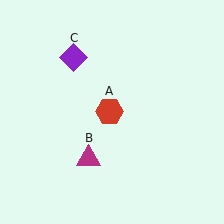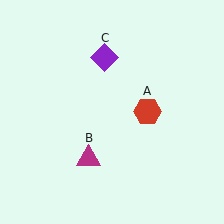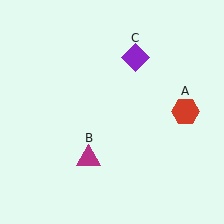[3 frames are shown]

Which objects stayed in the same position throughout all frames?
Magenta triangle (object B) remained stationary.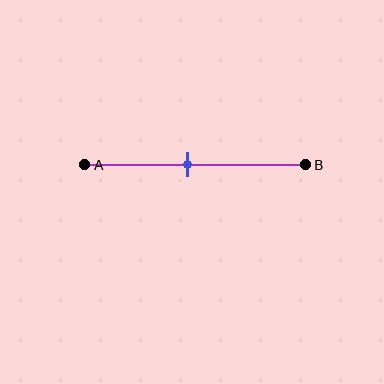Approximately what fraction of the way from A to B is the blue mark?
The blue mark is approximately 45% of the way from A to B.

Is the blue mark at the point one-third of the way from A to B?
No, the mark is at about 45% from A, not at the 33% one-third point.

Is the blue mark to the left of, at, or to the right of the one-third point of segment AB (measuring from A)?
The blue mark is to the right of the one-third point of segment AB.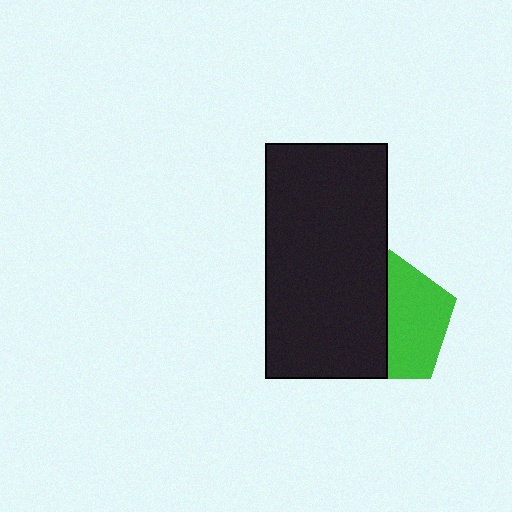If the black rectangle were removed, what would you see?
You would see the complete green pentagon.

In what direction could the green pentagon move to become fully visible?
The green pentagon could move right. That would shift it out from behind the black rectangle entirely.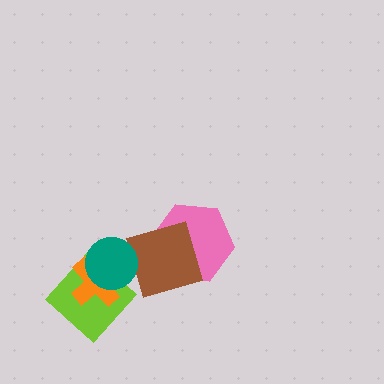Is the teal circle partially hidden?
No, no other shape covers it.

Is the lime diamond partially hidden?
Yes, it is partially covered by another shape.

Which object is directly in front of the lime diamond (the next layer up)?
The orange cross is directly in front of the lime diamond.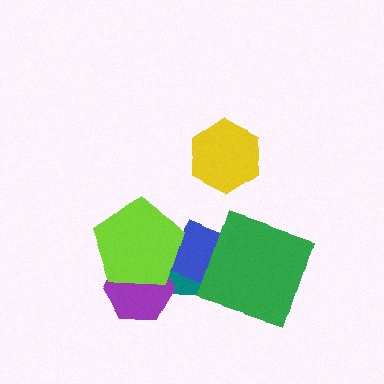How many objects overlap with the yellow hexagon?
0 objects overlap with the yellow hexagon.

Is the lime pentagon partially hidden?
No, no other shape covers it.